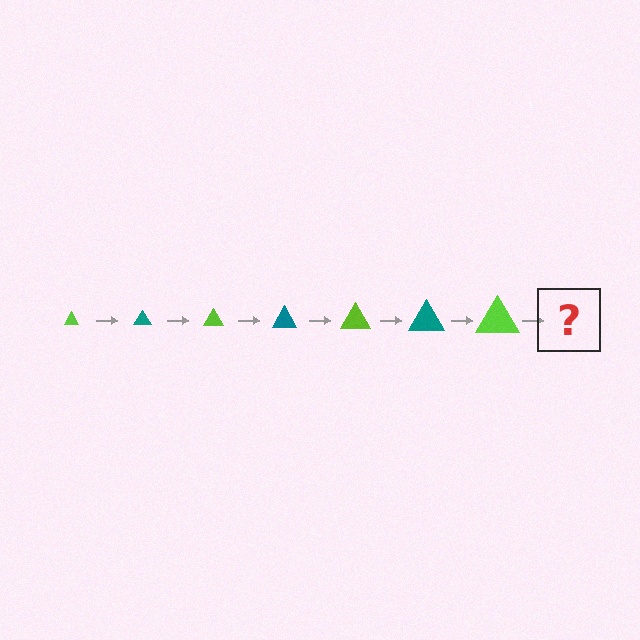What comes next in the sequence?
The next element should be a teal triangle, larger than the previous one.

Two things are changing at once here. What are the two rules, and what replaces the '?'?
The two rules are that the triangle grows larger each step and the color cycles through lime and teal. The '?' should be a teal triangle, larger than the previous one.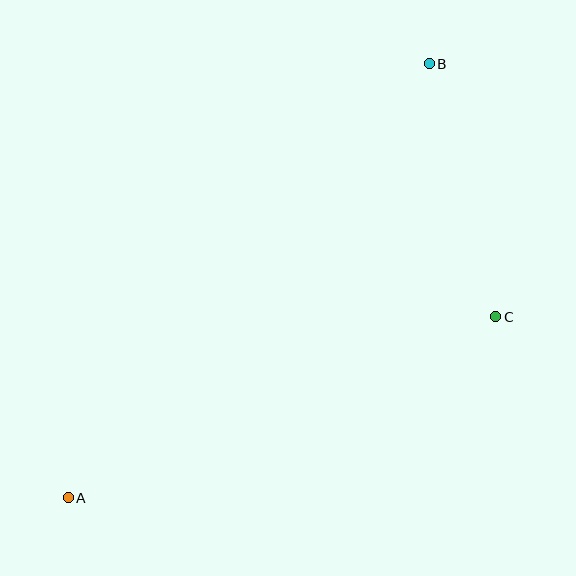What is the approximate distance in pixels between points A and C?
The distance between A and C is approximately 464 pixels.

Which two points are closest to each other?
Points B and C are closest to each other.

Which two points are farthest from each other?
Points A and B are farthest from each other.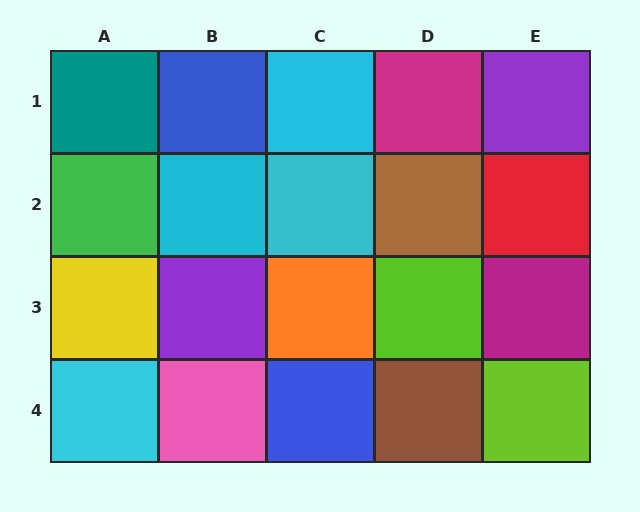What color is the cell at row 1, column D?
Magenta.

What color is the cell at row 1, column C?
Cyan.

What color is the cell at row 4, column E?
Lime.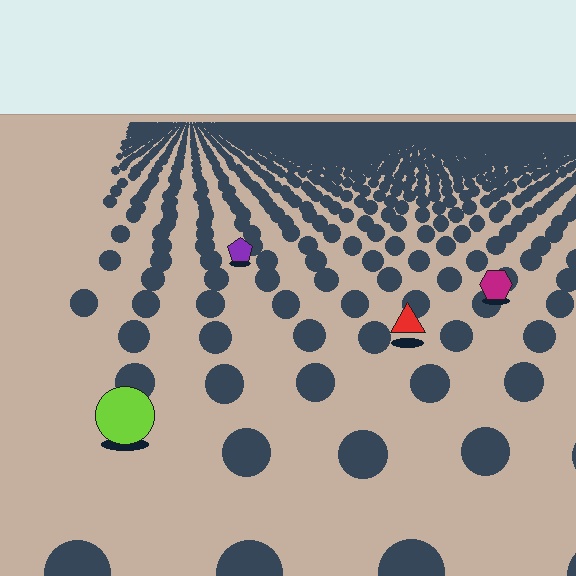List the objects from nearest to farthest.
From nearest to farthest: the lime circle, the red triangle, the magenta hexagon, the purple pentagon.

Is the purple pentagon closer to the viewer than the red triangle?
No. The red triangle is closer — you can tell from the texture gradient: the ground texture is coarser near it.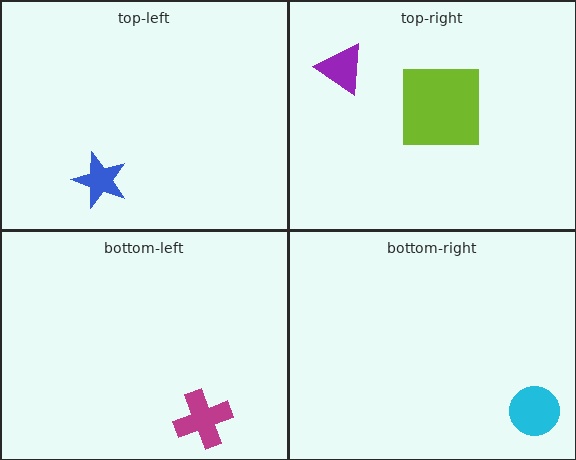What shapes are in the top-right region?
The purple triangle, the lime square.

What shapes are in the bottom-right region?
The cyan circle.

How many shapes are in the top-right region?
2.